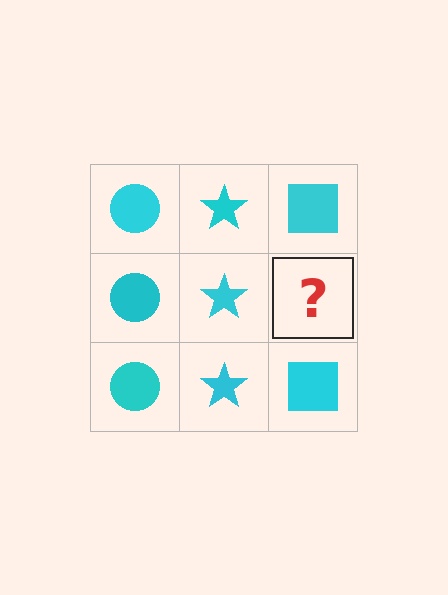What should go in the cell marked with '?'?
The missing cell should contain a cyan square.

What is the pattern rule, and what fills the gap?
The rule is that each column has a consistent shape. The gap should be filled with a cyan square.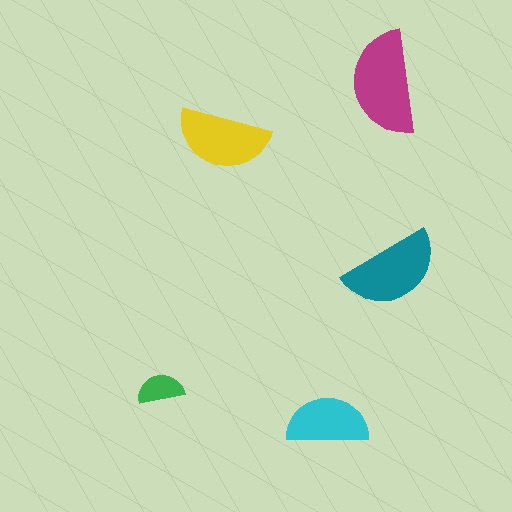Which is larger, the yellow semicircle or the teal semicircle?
The teal one.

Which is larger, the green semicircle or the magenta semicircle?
The magenta one.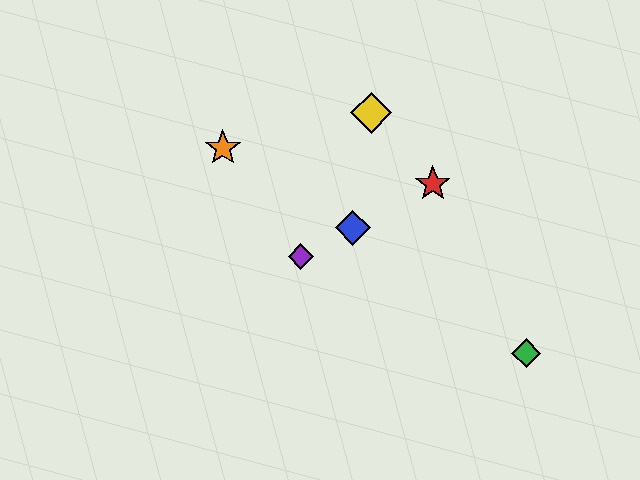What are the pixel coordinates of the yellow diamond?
The yellow diamond is at (371, 113).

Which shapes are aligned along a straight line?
The red star, the blue diamond, the purple diamond are aligned along a straight line.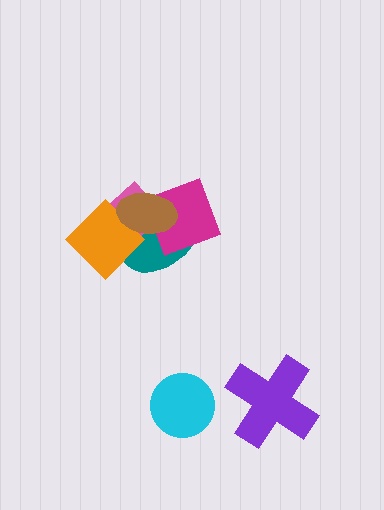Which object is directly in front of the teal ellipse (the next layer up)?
The pink rectangle is directly in front of the teal ellipse.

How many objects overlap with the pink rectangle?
3 objects overlap with the pink rectangle.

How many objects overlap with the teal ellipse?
4 objects overlap with the teal ellipse.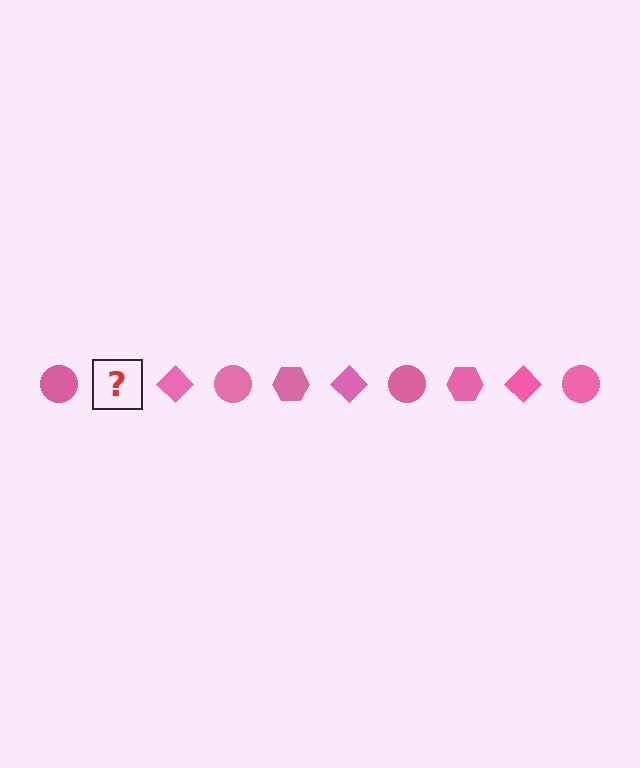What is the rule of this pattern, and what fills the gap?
The rule is that the pattern cycles through circle, hexagon, diamond shapes in pink. The gap should be filled with a pink hexagon.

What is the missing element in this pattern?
The missing element is a pink hexagon.